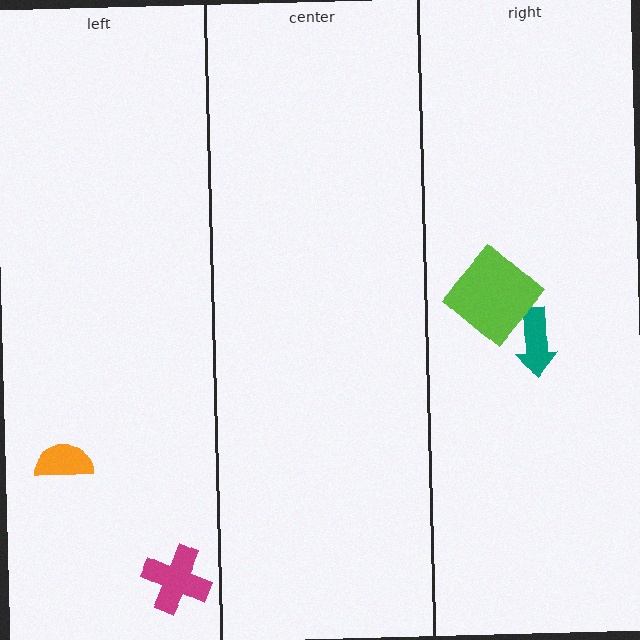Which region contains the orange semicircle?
The left region.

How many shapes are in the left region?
2.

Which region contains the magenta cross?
The left region.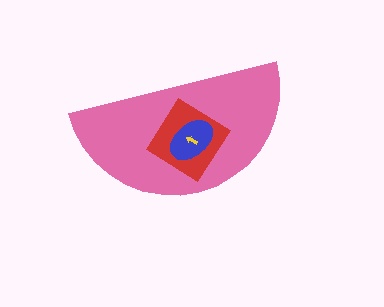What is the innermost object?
The yellow arrow.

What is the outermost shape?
The pink semicircle.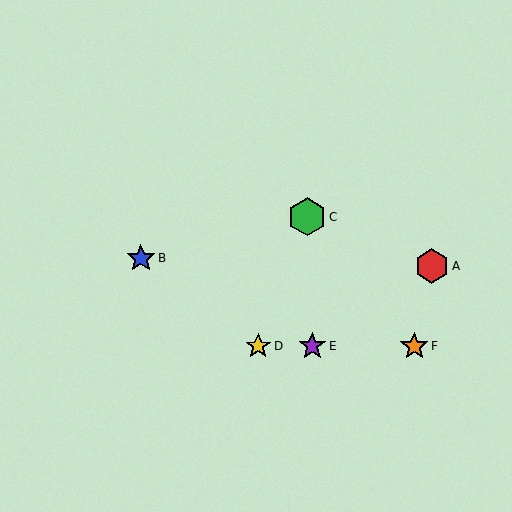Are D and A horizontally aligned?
No, D is at y≈346 and A is at y≈266.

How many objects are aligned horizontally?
3 objects (D, E, F) are aligned horizontally.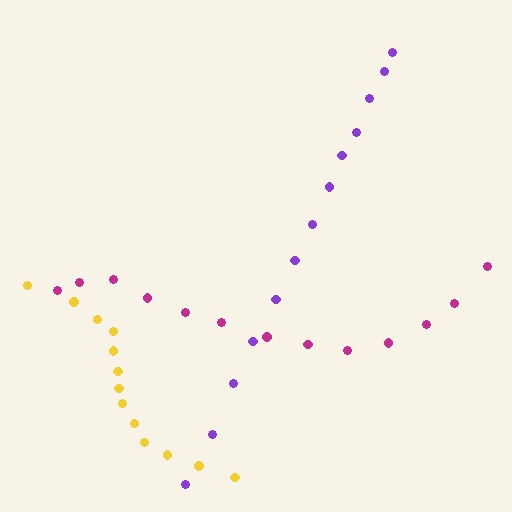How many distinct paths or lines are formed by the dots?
There are 3 distinct paths.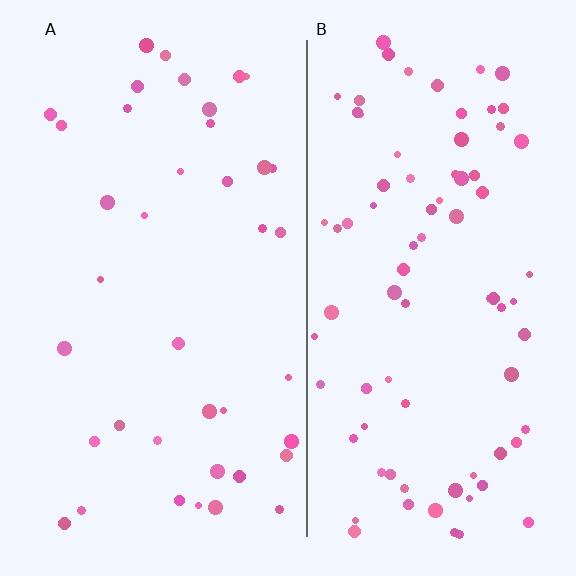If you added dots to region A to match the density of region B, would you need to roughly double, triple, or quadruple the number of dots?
Approximately double.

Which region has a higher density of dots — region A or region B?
B (the right).